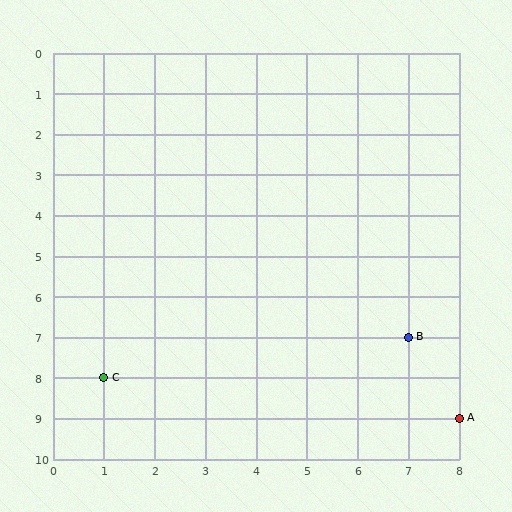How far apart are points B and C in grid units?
Points B and C are 6 columns and 1 row apart (about 6.1 grid units diagonally).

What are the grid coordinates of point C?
Point C is at grid coordinates (1, 8).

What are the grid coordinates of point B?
Point B is at grid coordinates (7, 7).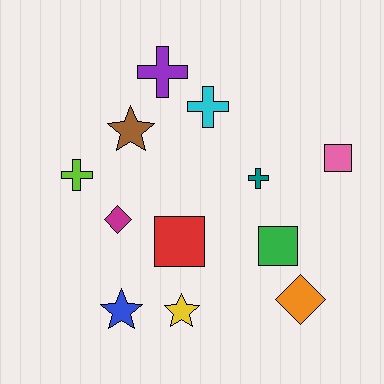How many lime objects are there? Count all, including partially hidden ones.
There is 1 lime object.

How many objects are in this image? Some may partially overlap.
There are 12 objects.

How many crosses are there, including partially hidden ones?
There are 4 crosses.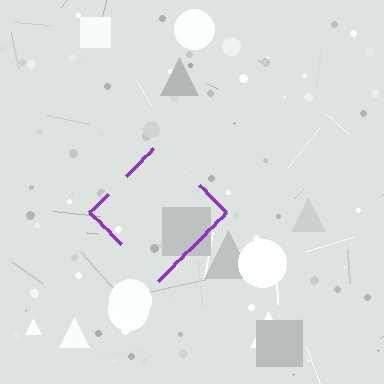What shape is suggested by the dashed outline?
The dashed outline suggests a diamond.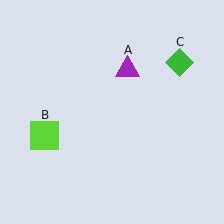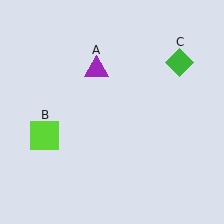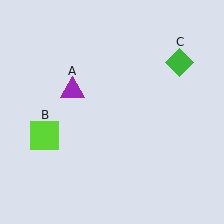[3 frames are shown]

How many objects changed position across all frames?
1 object changed position: purple triangle (object A).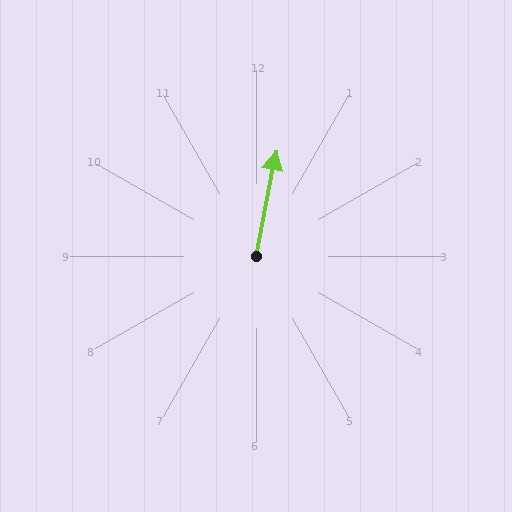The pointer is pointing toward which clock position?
Roughly 12 o'clock.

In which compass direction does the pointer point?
North.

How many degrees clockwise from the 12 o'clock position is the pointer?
Approximately 11 degrees.